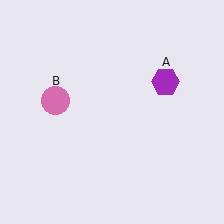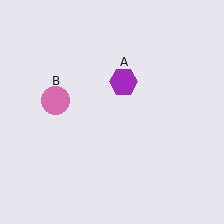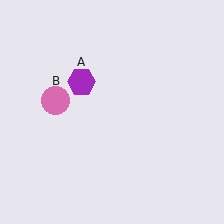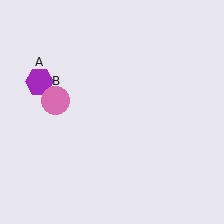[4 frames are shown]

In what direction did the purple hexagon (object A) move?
The purple hexagon (object A) moved left.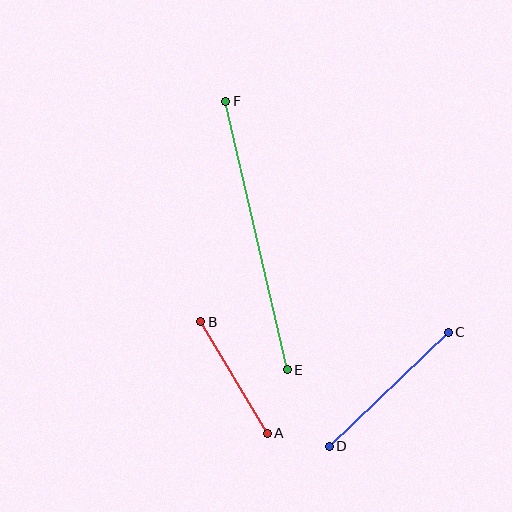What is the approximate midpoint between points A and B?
The midpoint is at approximately (234, 377) pixels.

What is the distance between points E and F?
The distance is approximately 275 pixels.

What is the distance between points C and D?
The distance is approximately 165 pixels.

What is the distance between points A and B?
The distance is approximately 130 pixels.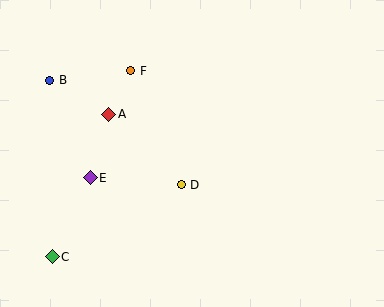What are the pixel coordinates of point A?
Point A is at (109, 114).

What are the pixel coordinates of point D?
Point D is at (181, 185).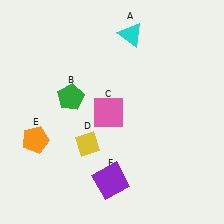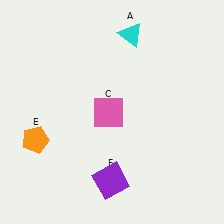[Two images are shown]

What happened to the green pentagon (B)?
The green pentagon (B) was removed in Image 2. It was in the top-left area of Image 1.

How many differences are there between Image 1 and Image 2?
There are 2 differences between the two images.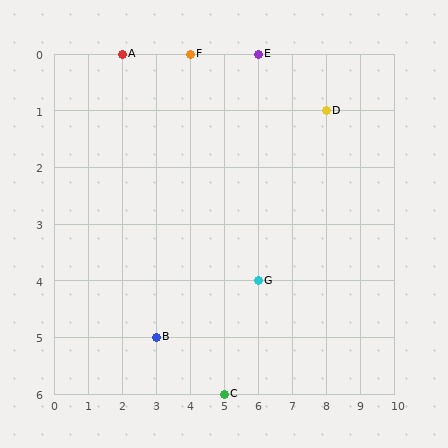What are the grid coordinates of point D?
Point D is at grid coordinates (8, 1).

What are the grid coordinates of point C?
Point C is at grid coordinates (5, 6).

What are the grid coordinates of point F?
Point F is at grid coordinates (4, 0).